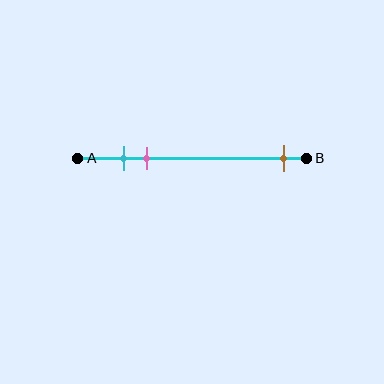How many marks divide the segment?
There are 3 marks dividing the segment.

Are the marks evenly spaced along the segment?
No, the marks are not evenly spaced.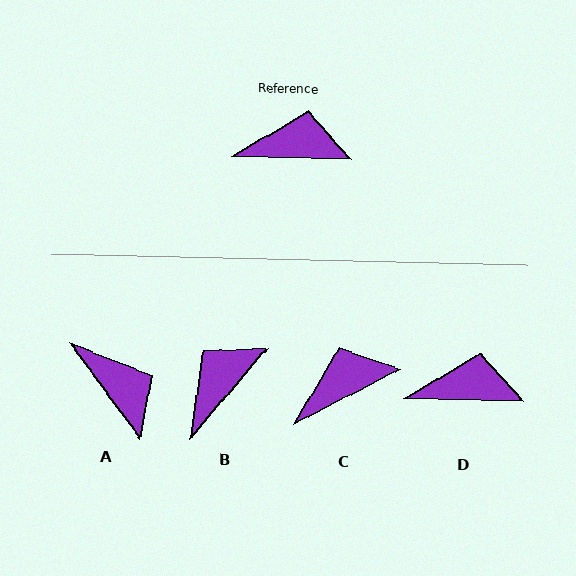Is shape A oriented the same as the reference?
No, it is off by about 52 degrees.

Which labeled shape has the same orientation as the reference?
D.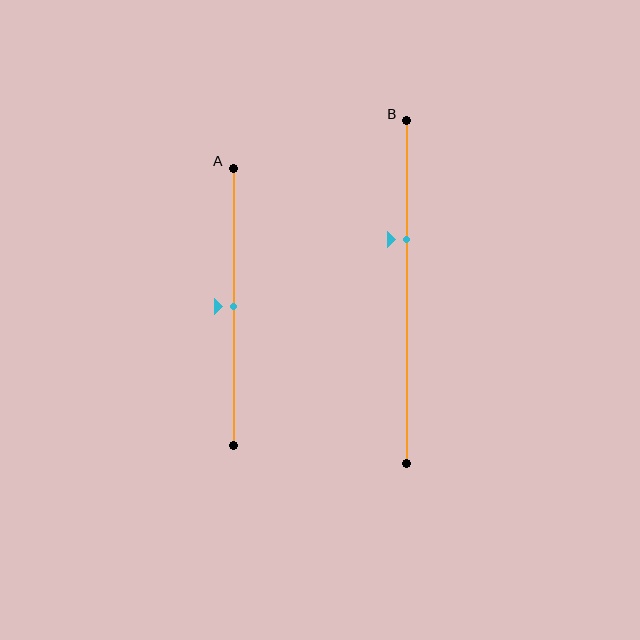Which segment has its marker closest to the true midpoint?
Segment A has its marker closest to the true midpoint.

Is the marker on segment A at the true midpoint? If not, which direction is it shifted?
Yes, the marker on segment A is at the true midpoint.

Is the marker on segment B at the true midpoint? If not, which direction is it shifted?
No, the marker on segment B is shifted upward by about 15% of the segment length.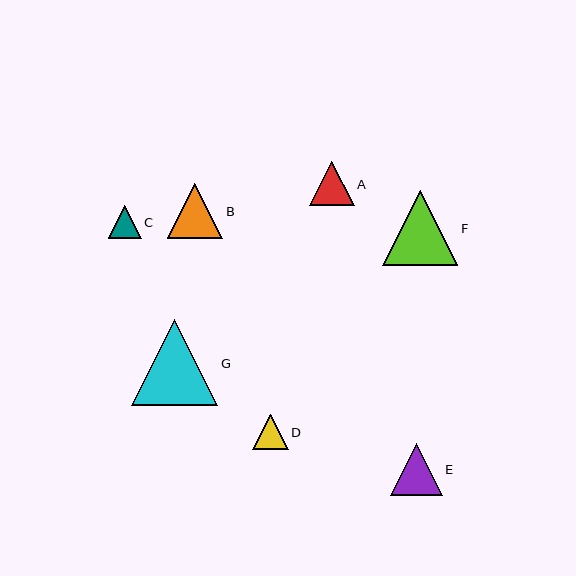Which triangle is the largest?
Triangle G is the largest with a size of approximately 86 pixels.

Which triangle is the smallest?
Triangle C is the smallest with a size of approximately 33 pixels.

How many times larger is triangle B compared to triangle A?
Triangle B is approximately 1.3 times the size of triangle A.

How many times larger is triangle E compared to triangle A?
Triangle E is approximately 1.2 times the size of triangle A.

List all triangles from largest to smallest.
From largest to smallest: G, F, B, E, A, D, C.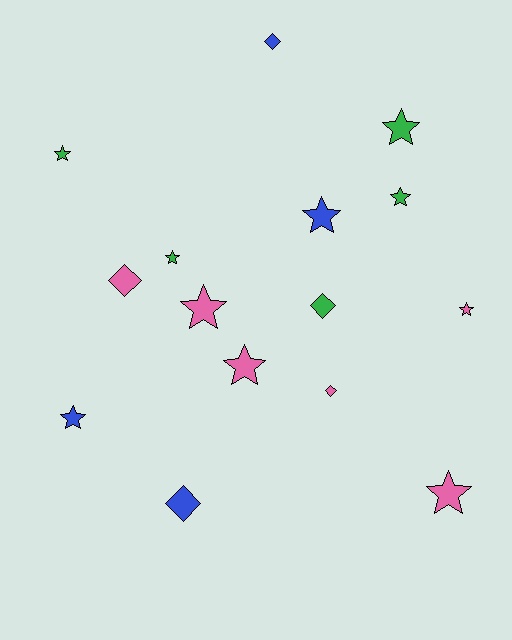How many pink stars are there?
There are 4 pink stars.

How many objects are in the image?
There are 15 objects.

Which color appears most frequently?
Pink, with 6 objects.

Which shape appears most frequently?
Star, with 10 objects.